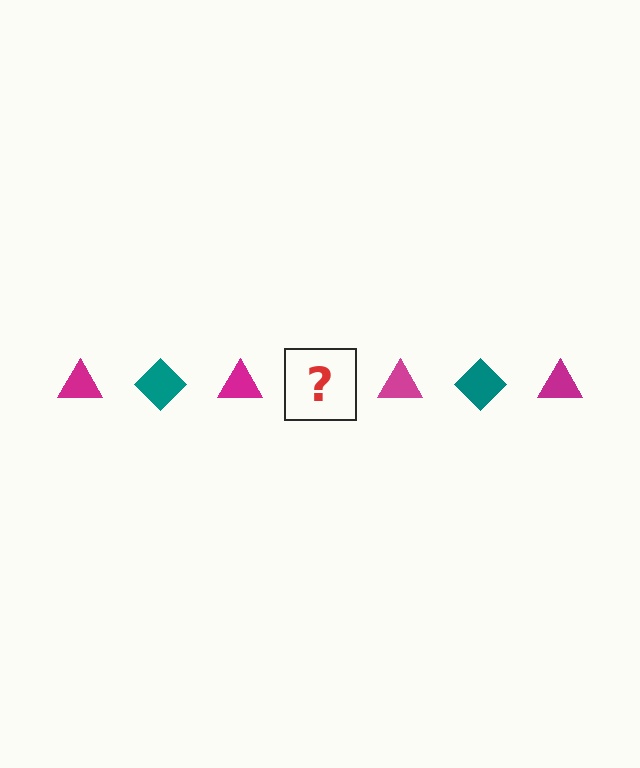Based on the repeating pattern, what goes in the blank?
The blank should be a teal diamond.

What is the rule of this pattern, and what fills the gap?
The rule is that the pattern alternates between magenta triangle and teal diamond. The gap should be filled with a teal diamond.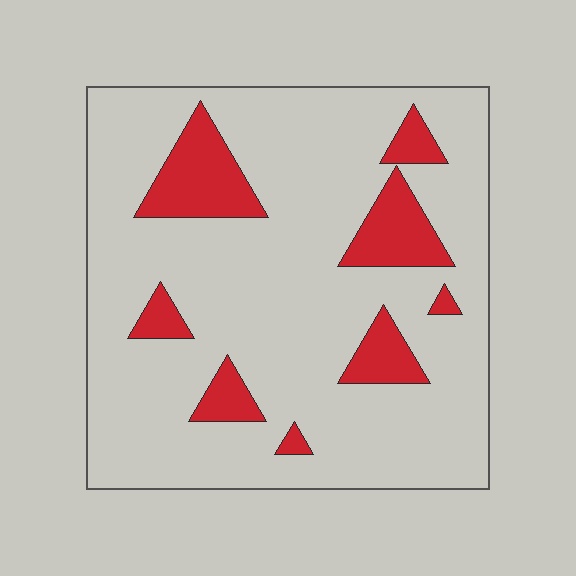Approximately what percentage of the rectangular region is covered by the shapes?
Approximately 15%.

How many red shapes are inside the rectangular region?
8.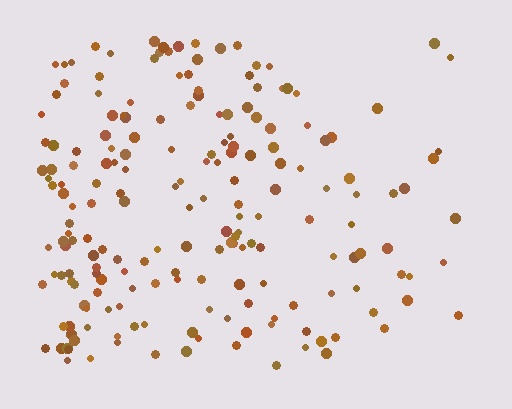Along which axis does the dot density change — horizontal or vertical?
Horizontal.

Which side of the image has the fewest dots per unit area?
The right.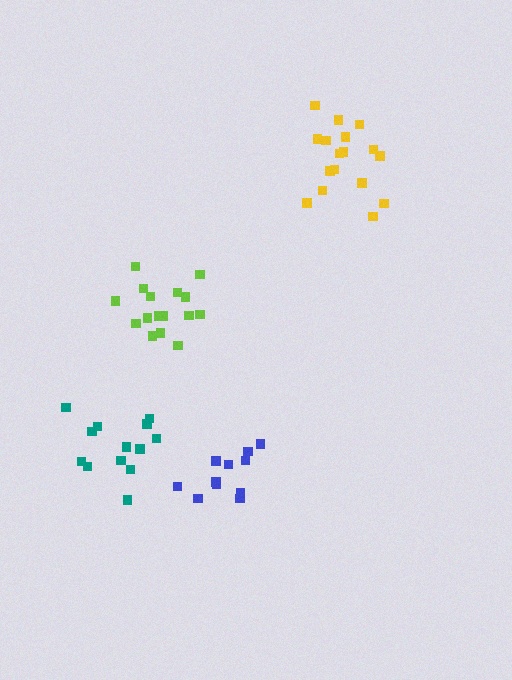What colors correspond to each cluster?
The clusters are colored: yellow, lime, blue, teal.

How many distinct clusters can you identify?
There are 4 distinct clusters.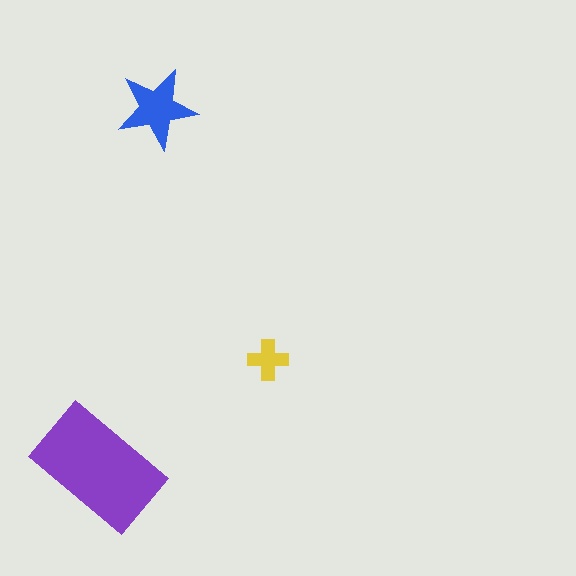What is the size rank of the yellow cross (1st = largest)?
3rd.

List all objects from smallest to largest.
The yellow cross, the blue star, the purple rectangle.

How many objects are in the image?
There are 3 objects in the image.